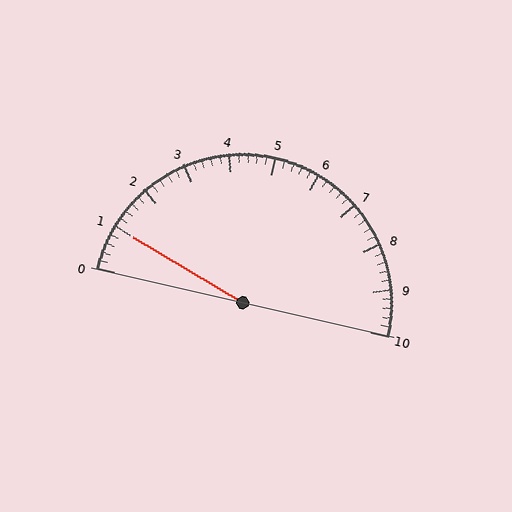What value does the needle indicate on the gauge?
The needle indicates approximately 1.0.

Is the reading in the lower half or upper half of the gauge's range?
The reading is in the lower half of the range (0 to 10).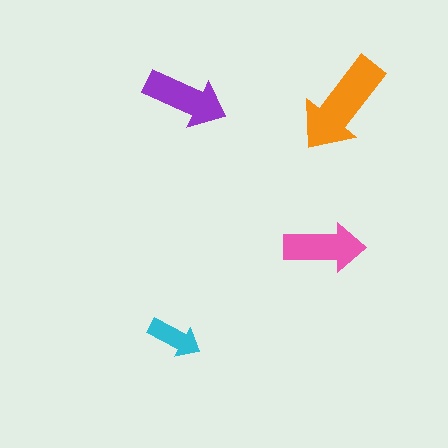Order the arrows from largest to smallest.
the orange one, the purple one, the pink one, the cyan one.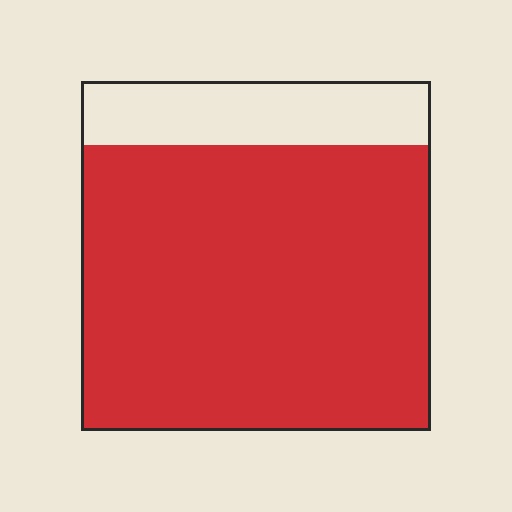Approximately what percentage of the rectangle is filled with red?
Approximately 80%.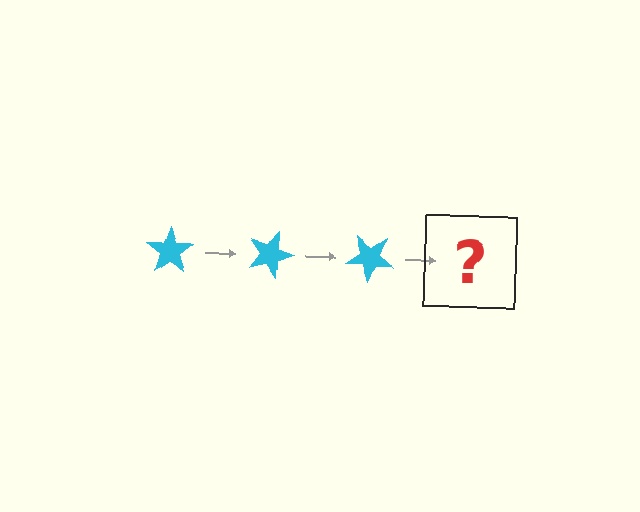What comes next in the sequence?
The next element should be a cyan star rotated 60 degrees.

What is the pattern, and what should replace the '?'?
The pattern is that the star rotates 20 degrees each step. The '?' should be a cyan star rotated 60 degrees.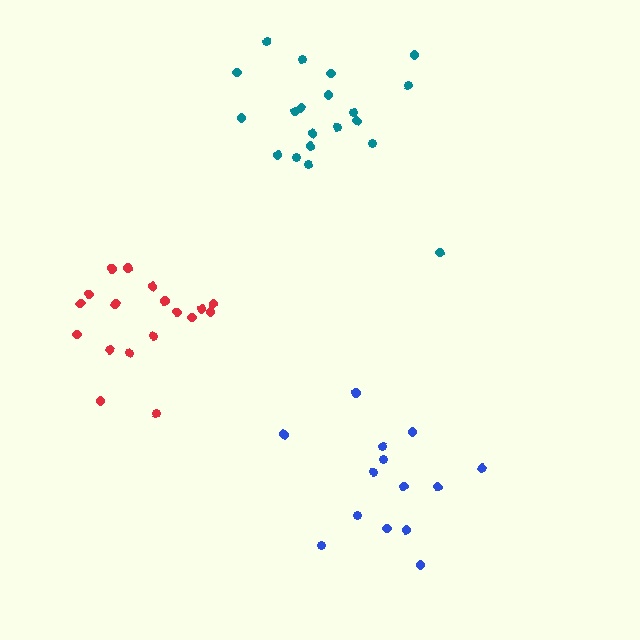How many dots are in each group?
Group 1: 18 dots, Group 2: 20 dots, Group 3: 14 dots (52 total).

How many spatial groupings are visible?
There are 3 spatial groupings.